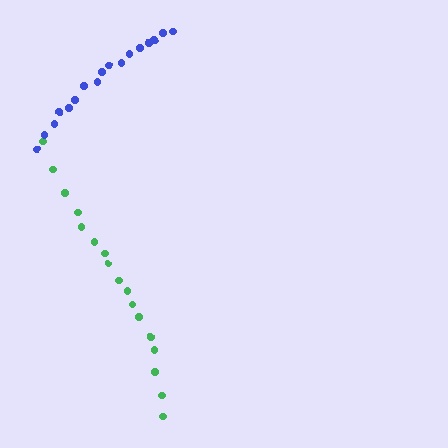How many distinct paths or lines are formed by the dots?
There are 2 distinct paths.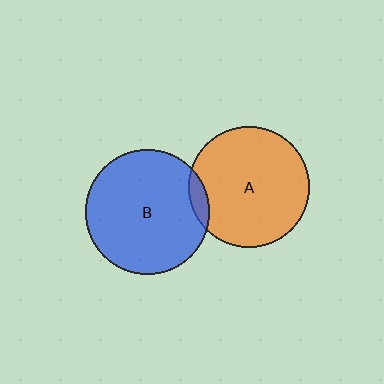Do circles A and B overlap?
Yes.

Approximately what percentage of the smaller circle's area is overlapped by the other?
Approximately 5%.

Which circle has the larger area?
Circle B (blue).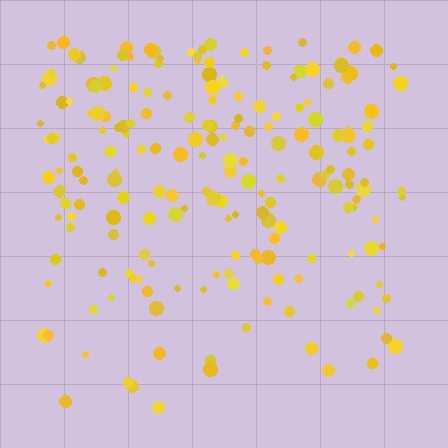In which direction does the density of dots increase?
From bottom to top, with the top side densest.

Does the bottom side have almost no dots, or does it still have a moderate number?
Still a moderate number, just noticeably fewer than the top.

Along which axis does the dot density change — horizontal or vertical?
Vertical.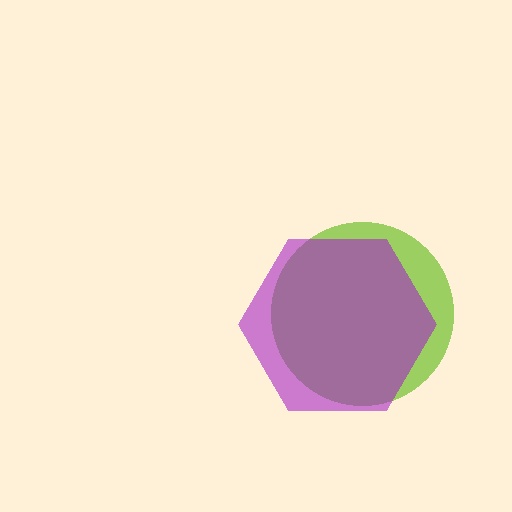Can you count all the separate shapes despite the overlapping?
Yes, there are 2 separate shapes.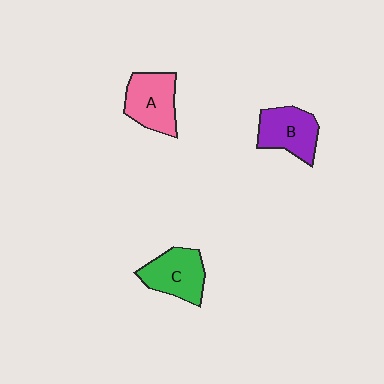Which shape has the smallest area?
Shape B (purple).